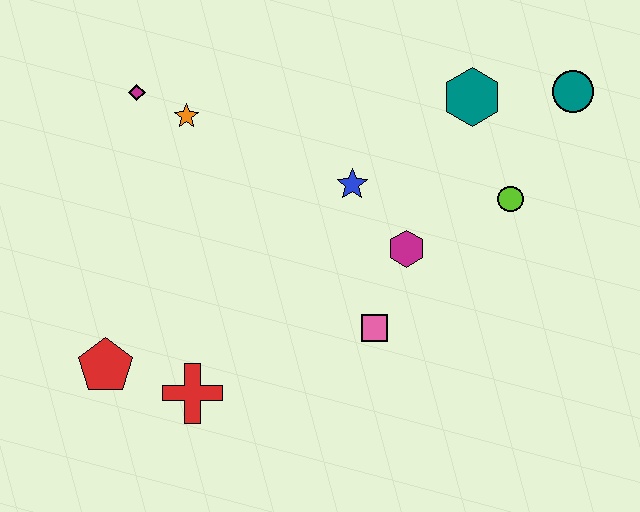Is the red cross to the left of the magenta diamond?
No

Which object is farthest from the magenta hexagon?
The red pentagon is farthest from the magenta hexagon.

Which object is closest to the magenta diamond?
The orange star is closest to the magenta diamond.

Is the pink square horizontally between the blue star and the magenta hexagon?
Yes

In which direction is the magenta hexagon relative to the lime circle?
The magenta hexagon is to the left of the lime circle.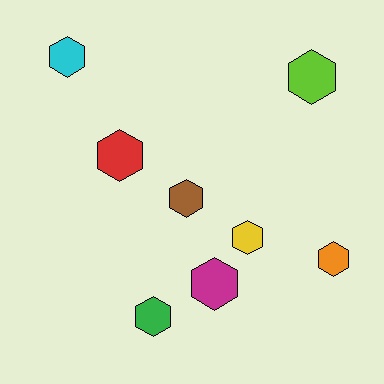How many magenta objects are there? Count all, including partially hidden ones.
There is 1 magenta object.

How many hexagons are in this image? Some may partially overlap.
There are 8 hexagons.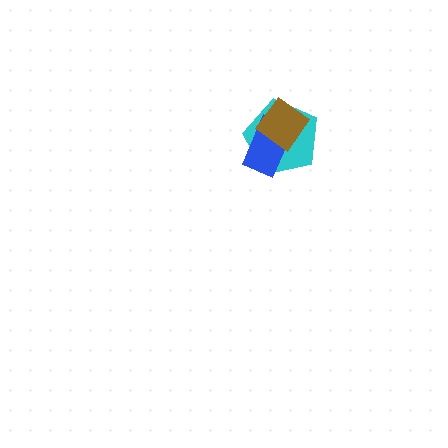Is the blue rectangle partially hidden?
Yes, it is partially covered by another shape.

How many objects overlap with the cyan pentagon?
2 objects overlap with the cyan pentagon.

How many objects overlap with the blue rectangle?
2 objects overlap with the blue rectangle.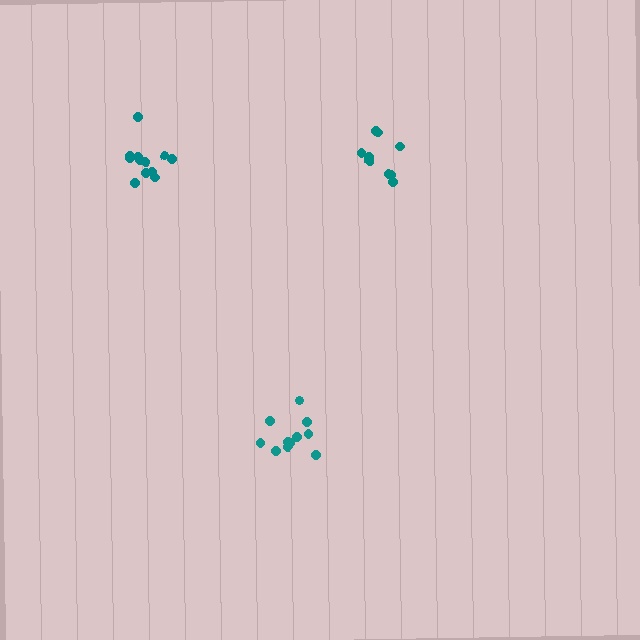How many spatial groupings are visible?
There are 3 spatial groupings.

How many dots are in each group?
Group 1: 9 dots, Group 2: 12 dots, Group 3: 11 dots (32 total).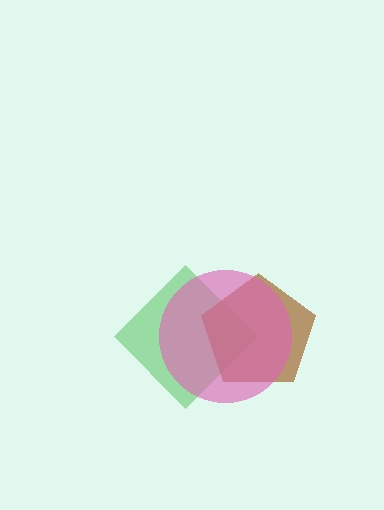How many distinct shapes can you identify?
There are 3 distinct shapes: a green diamond, a brown pentagon, a pink circle.